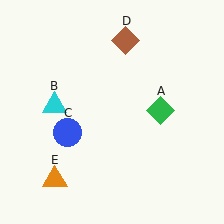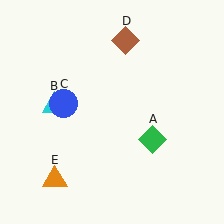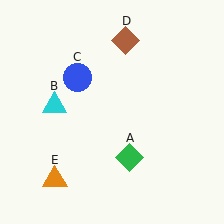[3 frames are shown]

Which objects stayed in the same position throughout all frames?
Cyan triangle (object B) and brown diamond (object D) and orange triangle (object E) remained stationary.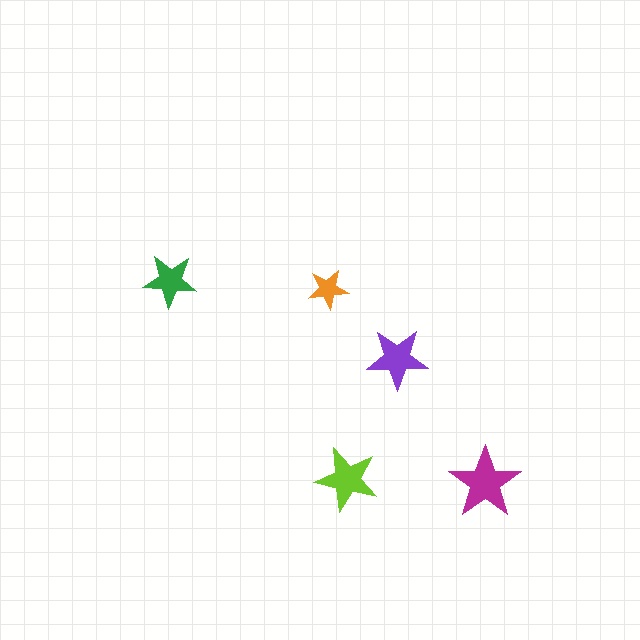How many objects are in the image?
There are 5 objects in the image.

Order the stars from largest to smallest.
the magenta one, the lime one, the purple one, the green one, the orange one.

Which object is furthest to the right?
The magenta star is rightmost.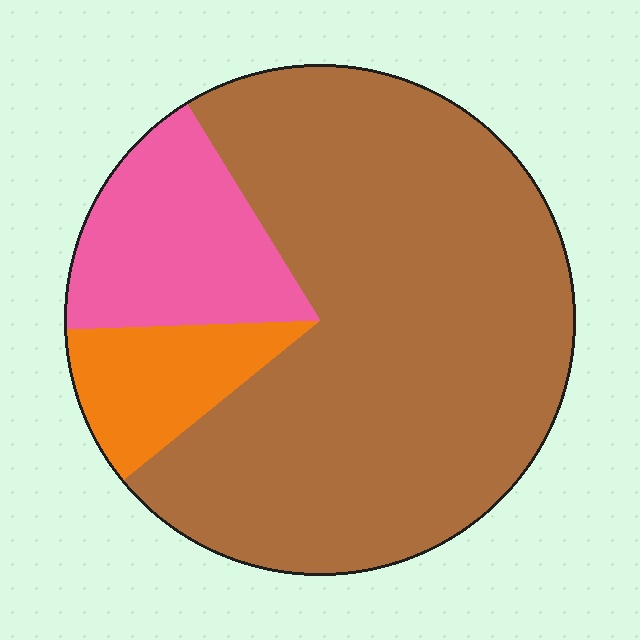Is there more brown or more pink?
Brown.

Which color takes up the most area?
Brown, at roughly 75%.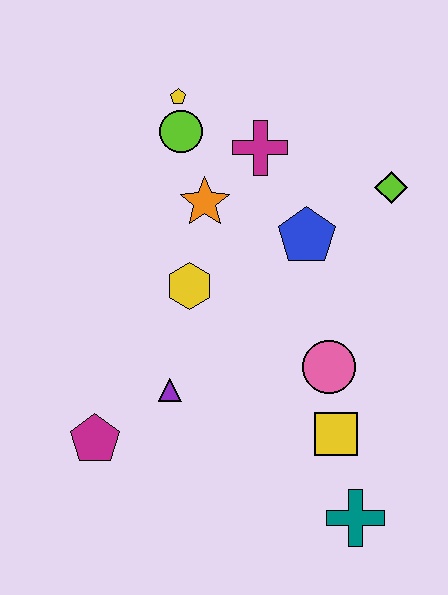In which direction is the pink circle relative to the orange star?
The pink circle is below the orange star.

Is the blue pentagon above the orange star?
No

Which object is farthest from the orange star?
The teal cross is farthest from the orange star.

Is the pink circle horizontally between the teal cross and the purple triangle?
Yes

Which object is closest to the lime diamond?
The blue pentagon is closest to the lime diamond.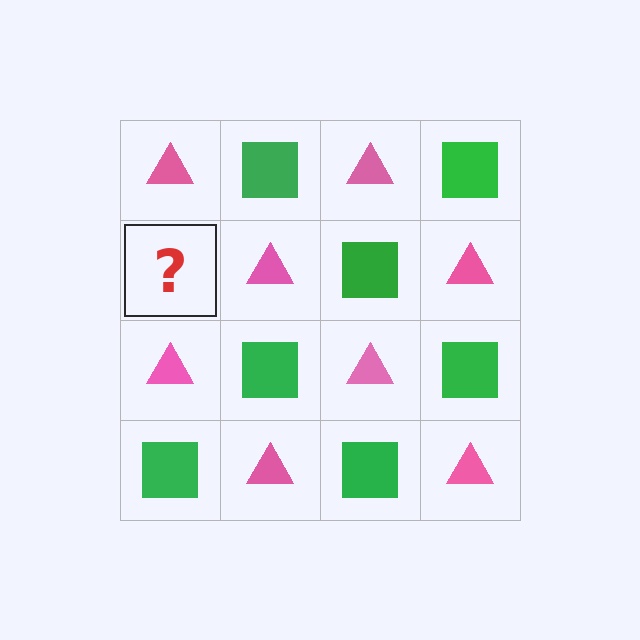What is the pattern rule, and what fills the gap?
The rule is that it alternates pink triangle and green square in a checkerboard pattern. The gap should be filled with a green square.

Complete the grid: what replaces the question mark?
The question mark should be replaced with a green square.